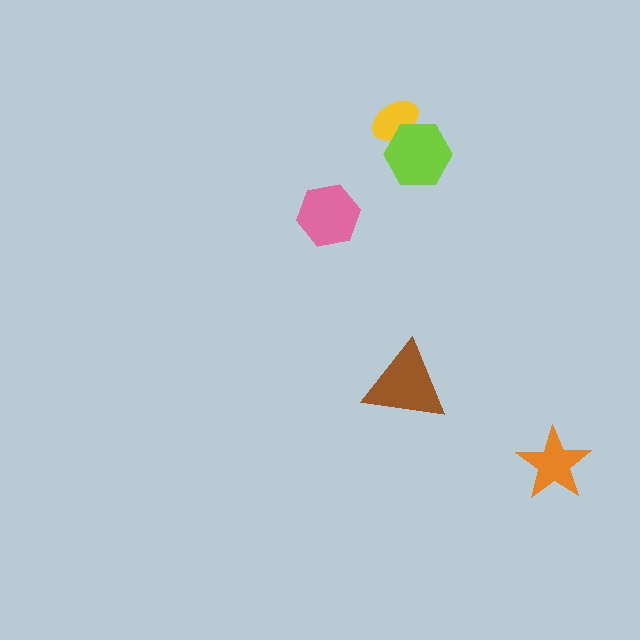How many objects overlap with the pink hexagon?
0 objects overlap with the pink hexagon.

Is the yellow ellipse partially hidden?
Yes, it is partially covered by another shape.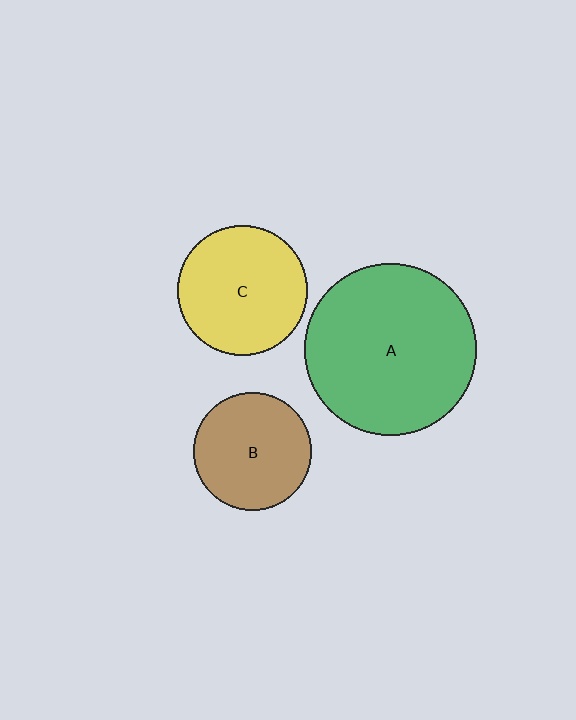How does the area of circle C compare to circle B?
Approximately 1.2 times.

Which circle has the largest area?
Circle A (green).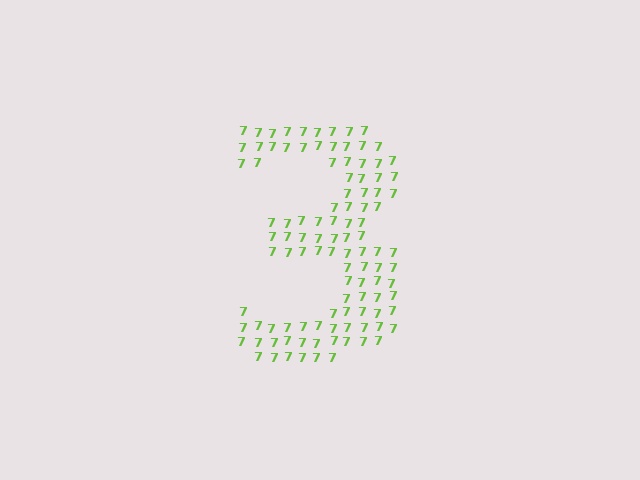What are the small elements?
The small elements are digit 7's.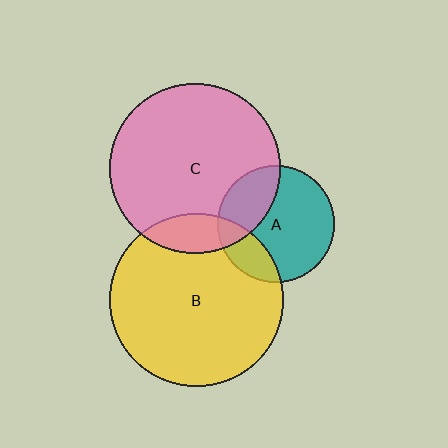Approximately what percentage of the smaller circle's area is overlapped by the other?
Approximately 15%.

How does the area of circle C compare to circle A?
Approximately 2.1 times.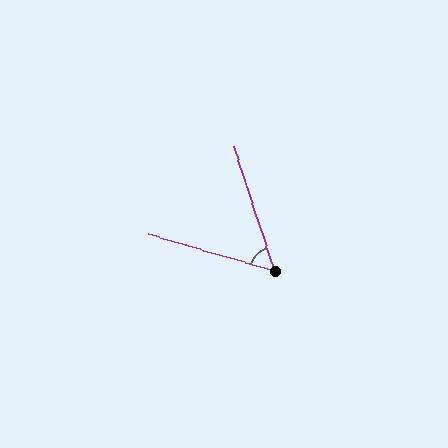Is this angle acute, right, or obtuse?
It is acute.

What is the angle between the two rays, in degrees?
Approximately 56 degrees.